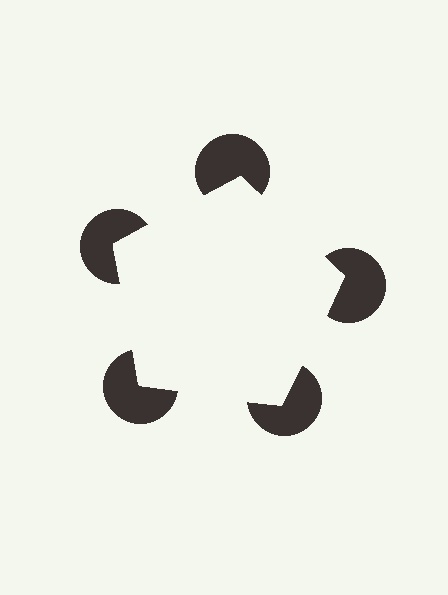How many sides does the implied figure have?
5 sides.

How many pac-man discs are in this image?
There are 5 — one at each vertex of the illusory pentagon.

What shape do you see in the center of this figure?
An illusory pentagon — its edges are inferred from the aligned wedge cuts in the pac-man discs, not physically drawn.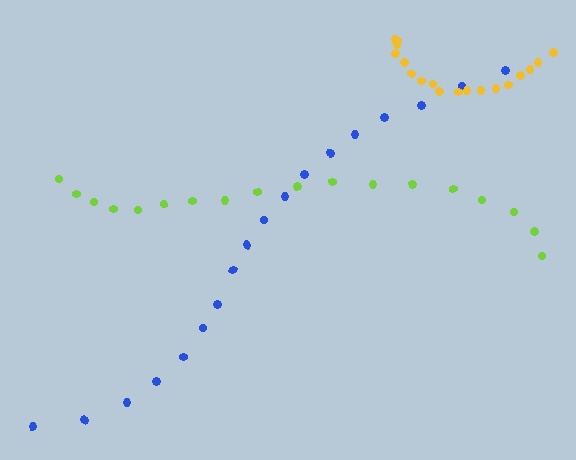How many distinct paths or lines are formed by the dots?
There are 3 distinct paths.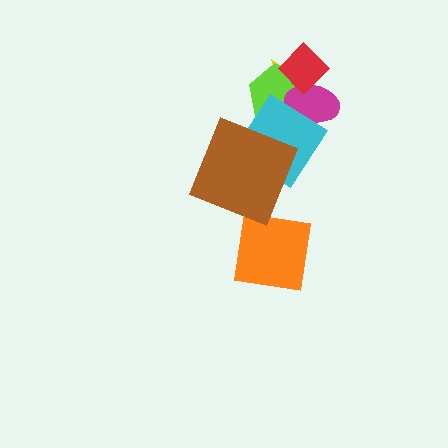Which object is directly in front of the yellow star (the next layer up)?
The lime hexagon is directly in front of the yellow star.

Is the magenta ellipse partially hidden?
Yes, it is partially covered by another shape.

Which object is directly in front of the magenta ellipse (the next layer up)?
The cyan diamond is directly in front of the magenta ellipse.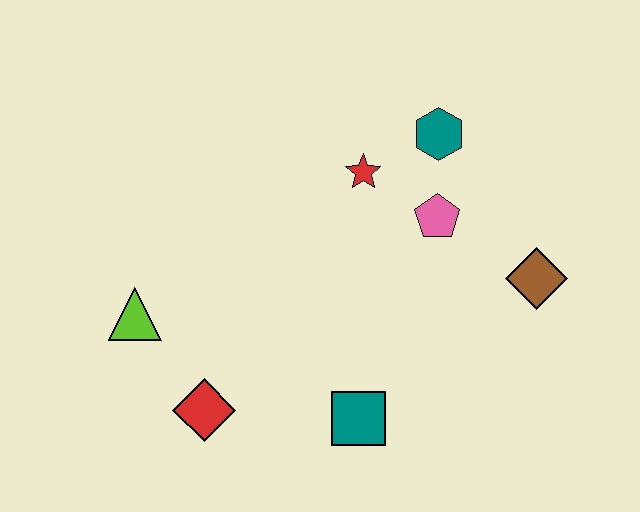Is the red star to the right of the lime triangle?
Yes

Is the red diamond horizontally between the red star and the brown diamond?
No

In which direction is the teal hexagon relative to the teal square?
The teal hexagon is above the teal square.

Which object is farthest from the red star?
The red diamond is farthest from the red star.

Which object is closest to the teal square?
The red diamond is closest to the teal square.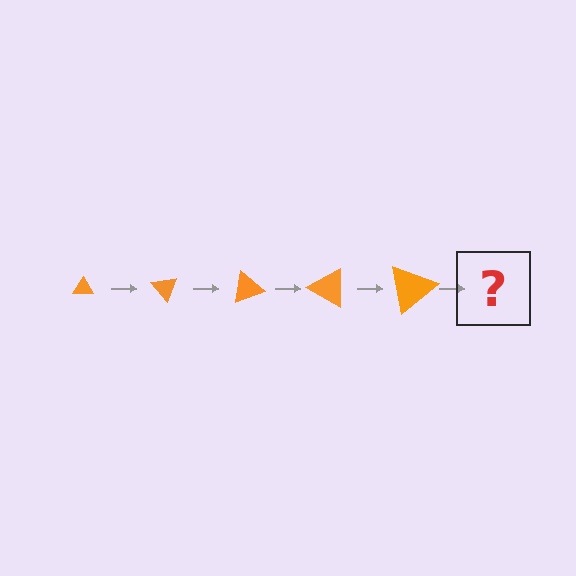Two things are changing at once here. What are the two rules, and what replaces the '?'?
The two rules are that the triangle grows larger each step and it rotates 50 degrees each step. The '?' should be a triangle, larger than the previous one and rotated 250 degrees from the start.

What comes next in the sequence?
The next element should be a triangle, larger than the previous one and rotated 250 degrees from the start.